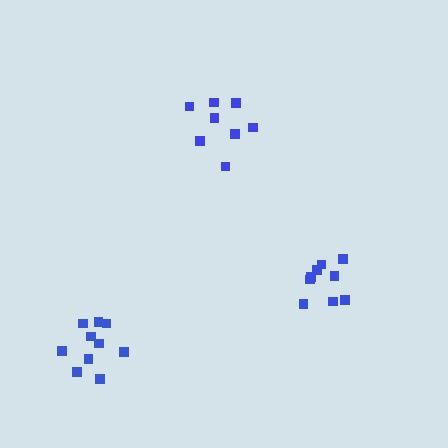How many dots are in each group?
Group 1: 8 dots, Group 2: 9 dots, Group 3: 10 dots (27 total).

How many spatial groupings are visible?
There are 3 spatial groupings.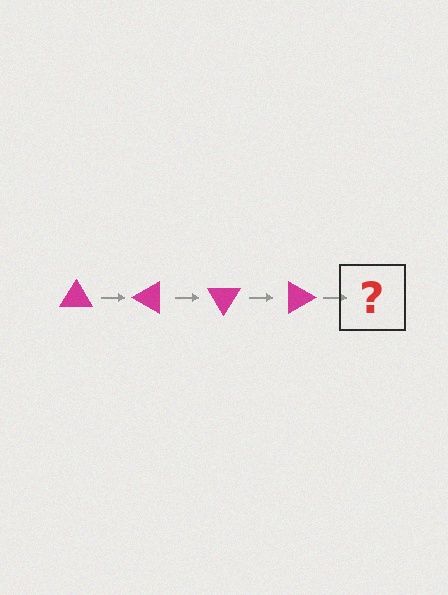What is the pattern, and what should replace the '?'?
The pattern is that the triangle rotates 30 degrees each step. The '?' should be a magenta triangle rotated 120 degrees.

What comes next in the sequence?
The next element should be a magenta triangle rotated 120 degrees.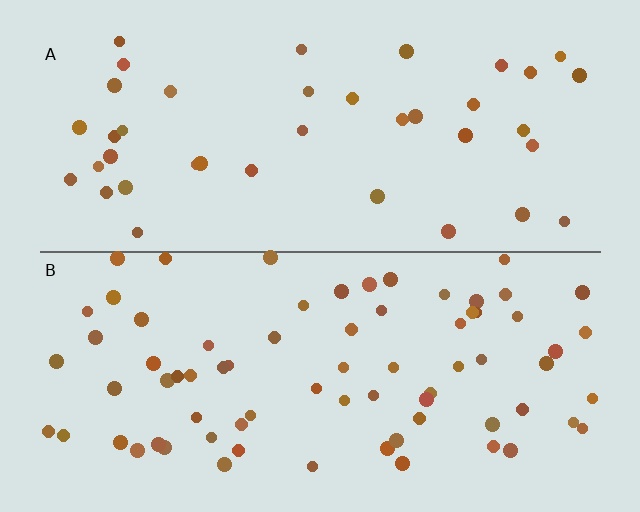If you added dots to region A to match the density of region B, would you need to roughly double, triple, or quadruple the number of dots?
Approximately double.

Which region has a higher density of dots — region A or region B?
B (the bottom).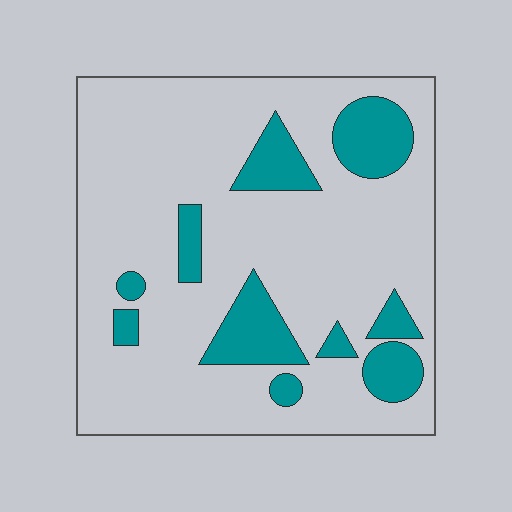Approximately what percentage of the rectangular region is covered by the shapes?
Approximately 20%.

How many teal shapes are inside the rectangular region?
10.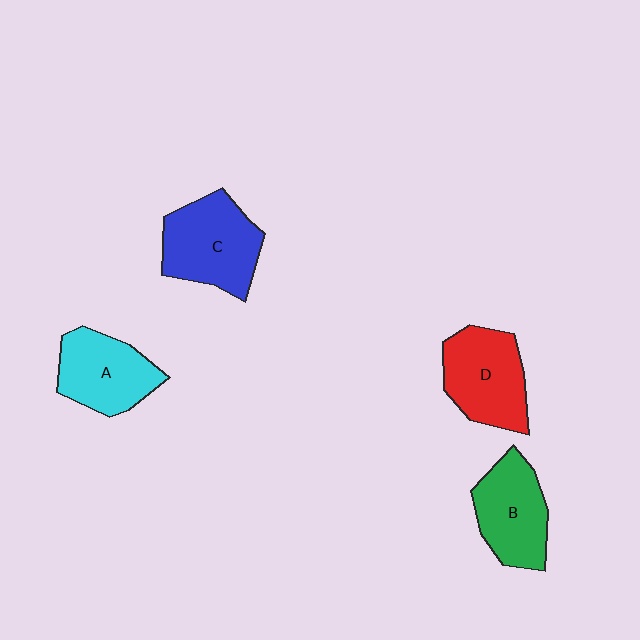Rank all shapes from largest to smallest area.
From largest to smallest: C (blue), D (red), B (green), A (cyan).